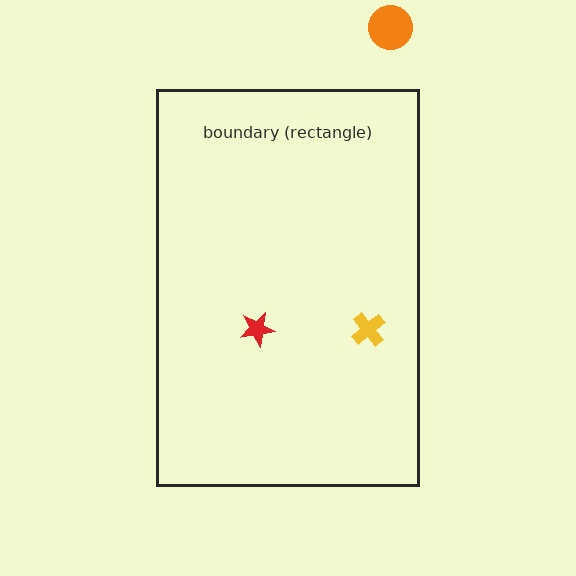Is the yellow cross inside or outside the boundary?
Inside.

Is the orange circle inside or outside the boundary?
Outside.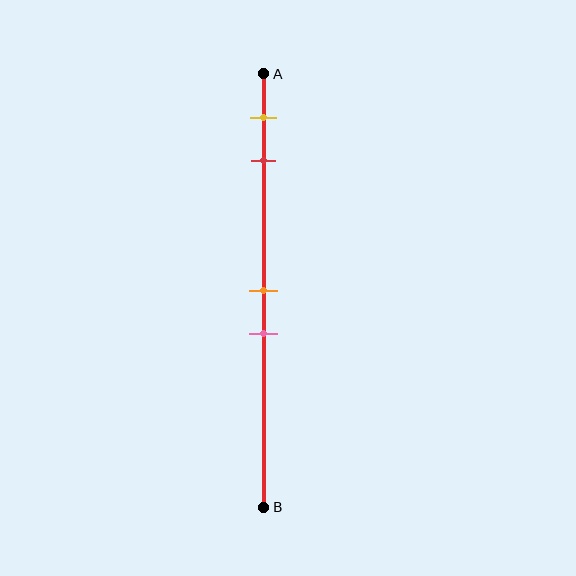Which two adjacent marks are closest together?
The orange and pink marks are the closest adjacent pair.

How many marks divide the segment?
There are 4 marks dividing the segment.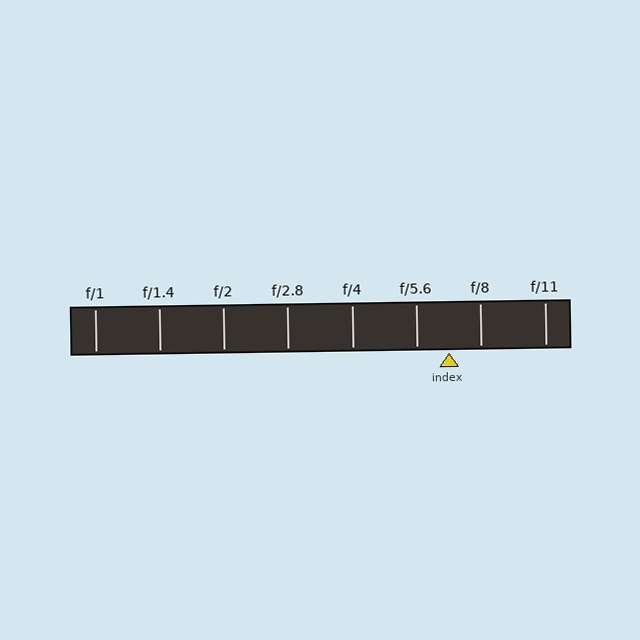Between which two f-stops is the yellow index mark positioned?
The index mark is between f/5.6 and f/8.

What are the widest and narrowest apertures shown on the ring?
The widest aperture shown is f/1 and the narrowest is f/11.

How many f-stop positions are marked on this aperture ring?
There are 8 f-stop positions marked.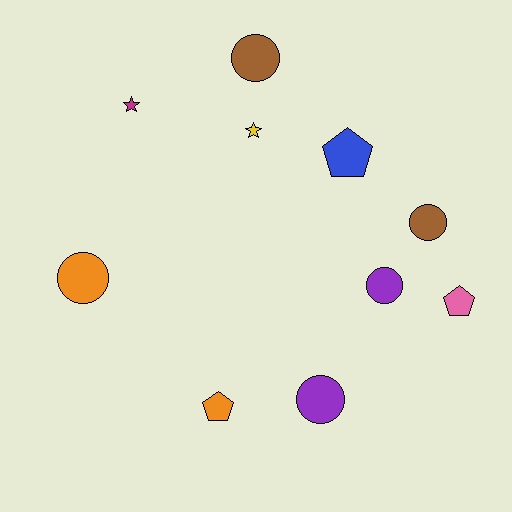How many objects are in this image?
There are 10 objects.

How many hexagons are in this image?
There are no hexagons.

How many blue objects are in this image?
There is 1 blue object.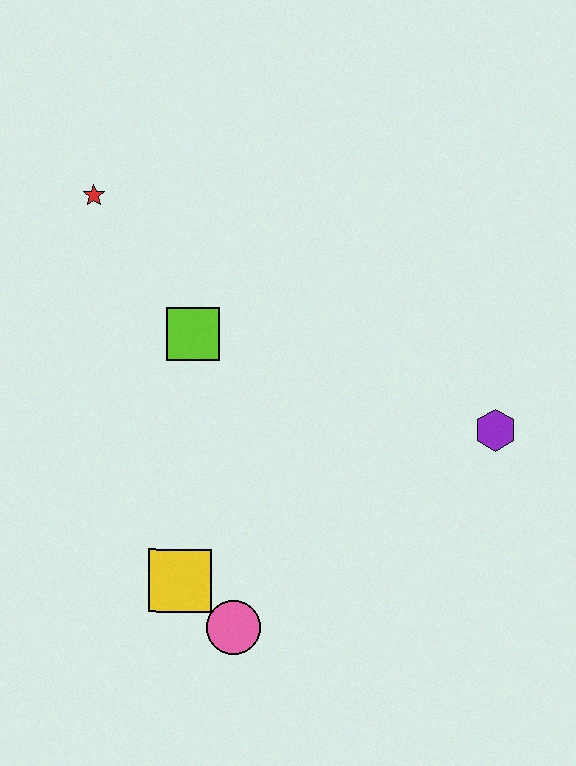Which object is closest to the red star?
The lime square is closest to the red star.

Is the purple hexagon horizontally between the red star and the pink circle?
No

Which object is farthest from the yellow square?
The red star is farthest from the yellow square.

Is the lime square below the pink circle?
No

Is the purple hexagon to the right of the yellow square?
Yes